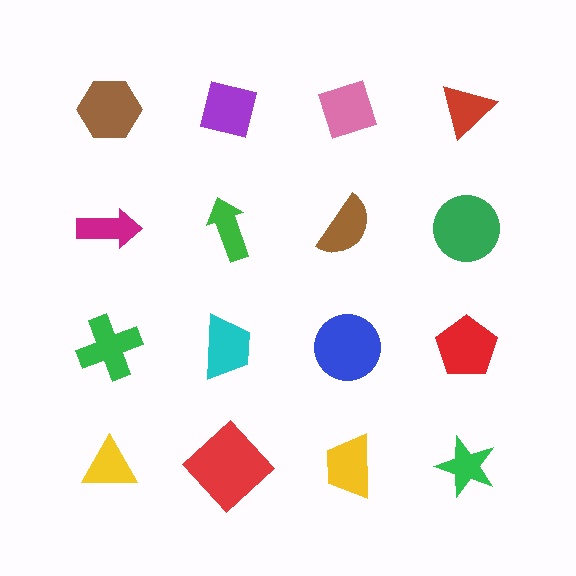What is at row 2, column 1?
A magenta arrow.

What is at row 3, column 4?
A red pentagon.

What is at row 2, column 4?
A green circle.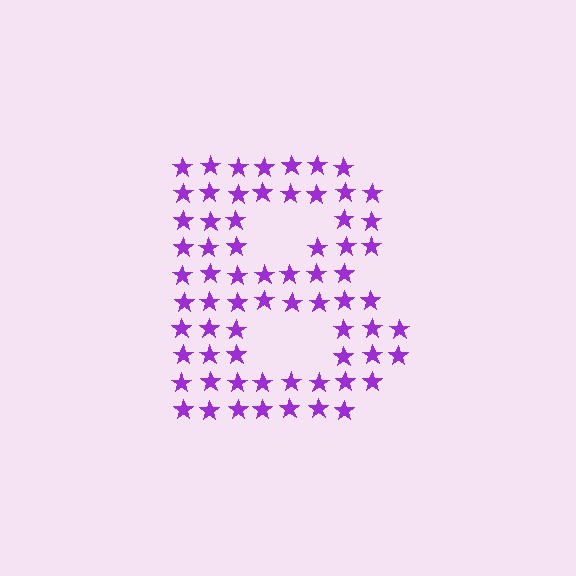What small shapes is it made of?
It is made of small stars.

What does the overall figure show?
The overall figure shows the letter B.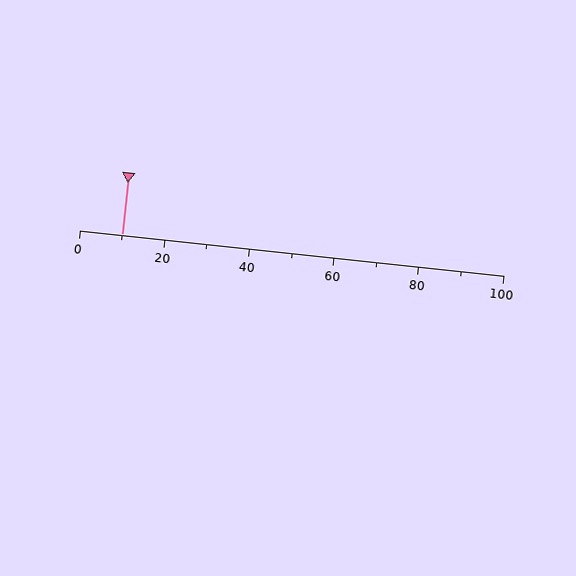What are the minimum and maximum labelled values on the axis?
The axis runs from 0 to 100.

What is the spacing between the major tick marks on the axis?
The major ticks are spaced 20 apart.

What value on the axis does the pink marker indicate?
The marker indicates approximately 10.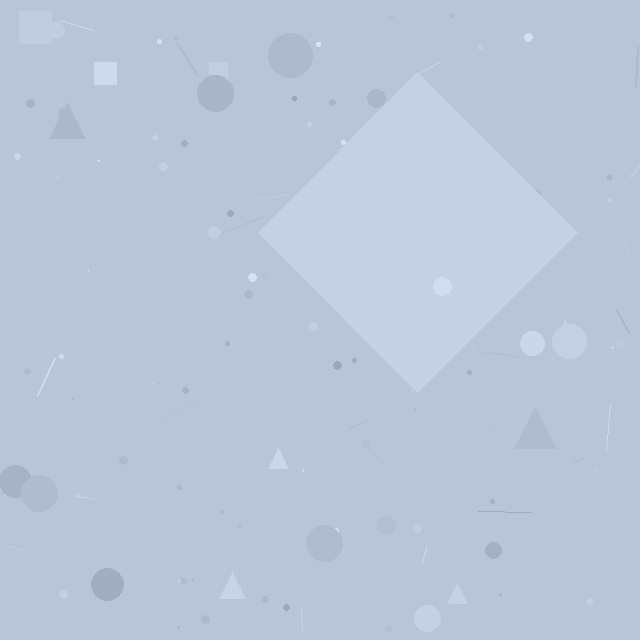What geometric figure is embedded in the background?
A diamond is embedded in the background.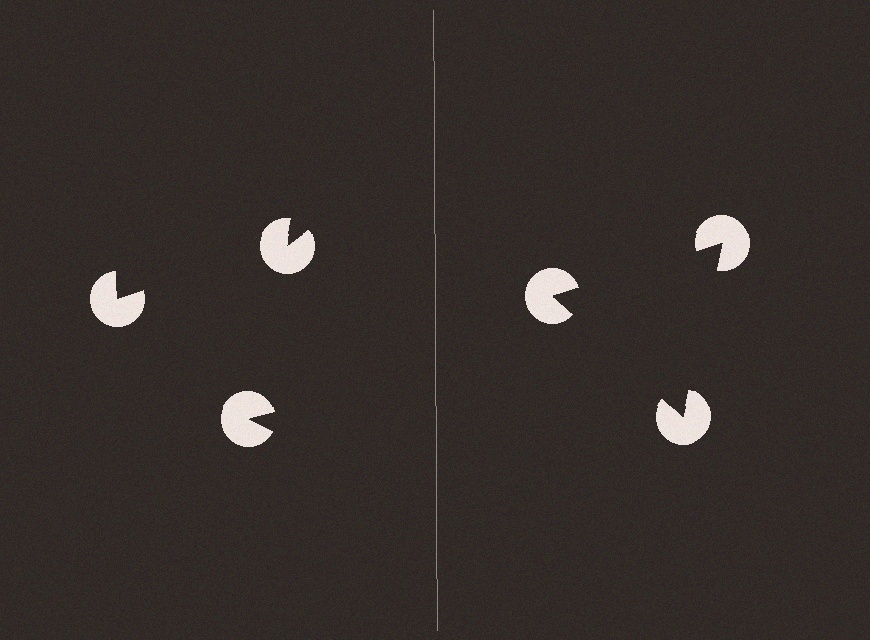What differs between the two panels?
The pac-man discs are positioned identically on both sides; only the wedge orientations differ. On the right they align to a triangle; on the left they are misaligned.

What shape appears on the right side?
An illusory triangle.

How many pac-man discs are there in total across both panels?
6 — 3 on each side.